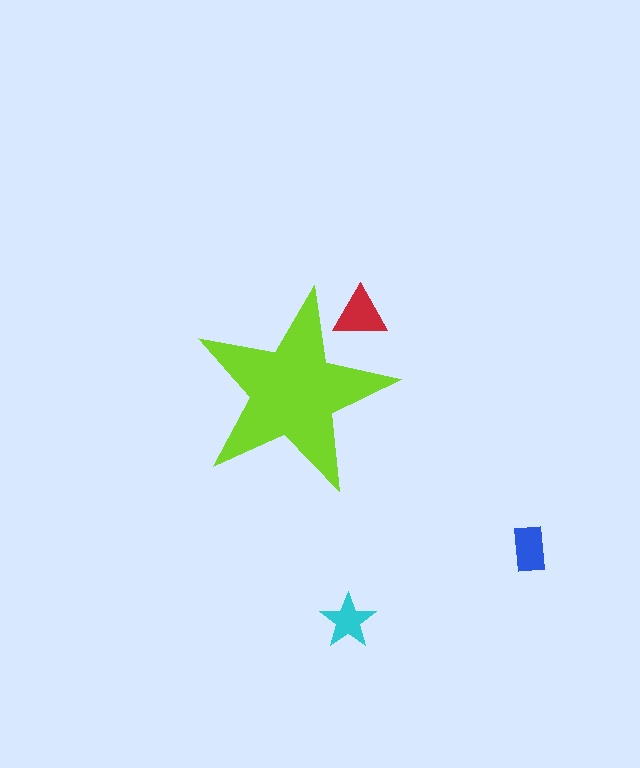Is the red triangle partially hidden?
Yes, the red triangle is partially hidden behind the lime star.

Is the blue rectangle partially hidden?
No, the blue rectangle is fully visible.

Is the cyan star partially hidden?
No, the cyan star is fully visible.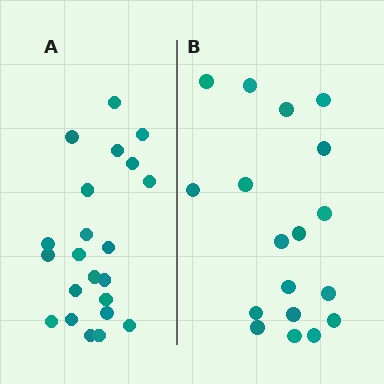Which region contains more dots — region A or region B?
Region A (the left region) has more dots.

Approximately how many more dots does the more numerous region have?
Region A has about 4 more dots than region B.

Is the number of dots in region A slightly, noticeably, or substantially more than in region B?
Region A has only slightly more — the two regions are fairly close. The ratio is roughly 1.2 to 1.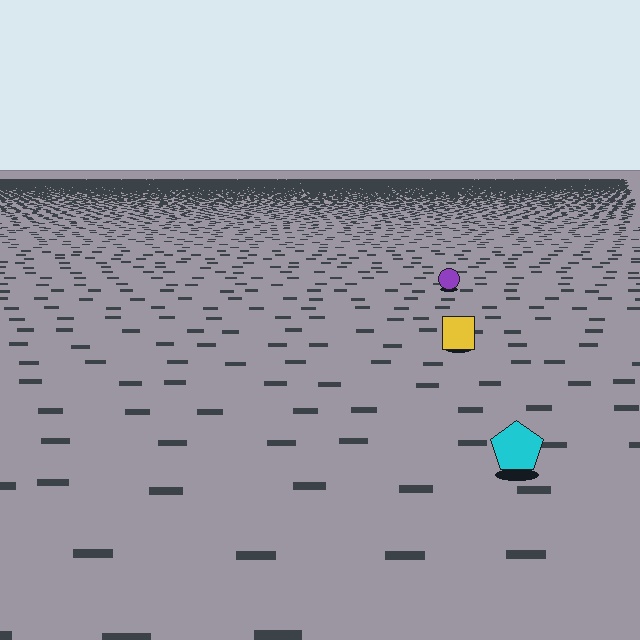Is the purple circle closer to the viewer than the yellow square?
No. The yellow square is closer — you can tell from the texture gradient: the ground texture is coarser near it.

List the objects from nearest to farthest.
From nearest to farthest: the cyan pentagon, the yellow square, the purple circle.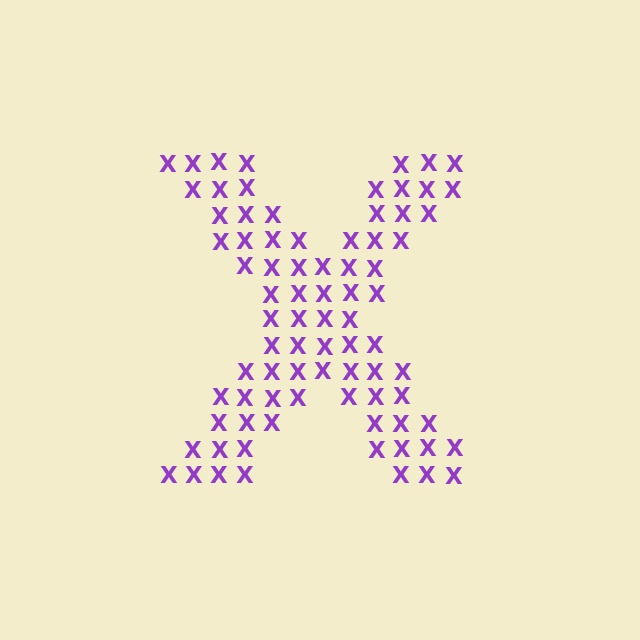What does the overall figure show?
The overall figure shows the letter X.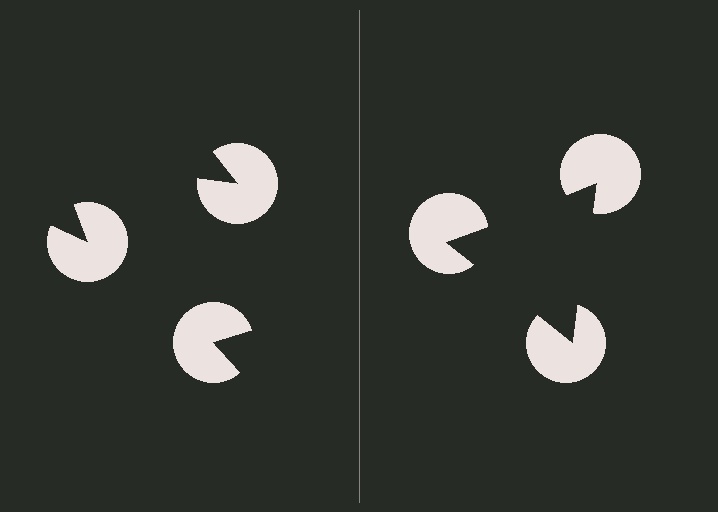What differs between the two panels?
The pac-man discs are positioned identically on both sides; only the wedge orientations differ. On the right they align to a triangle; on the left they are misaligned.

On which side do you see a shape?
An illusory triangle appears on the right side. On the left side the wedge cuts are rotated, so no coherent shape forms.